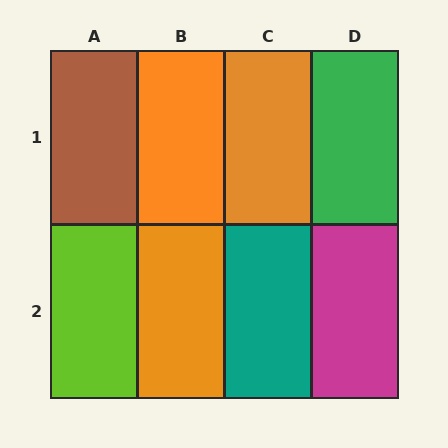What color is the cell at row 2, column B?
Orange.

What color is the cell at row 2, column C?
Teal.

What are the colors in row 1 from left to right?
Brown, orange, orange, green.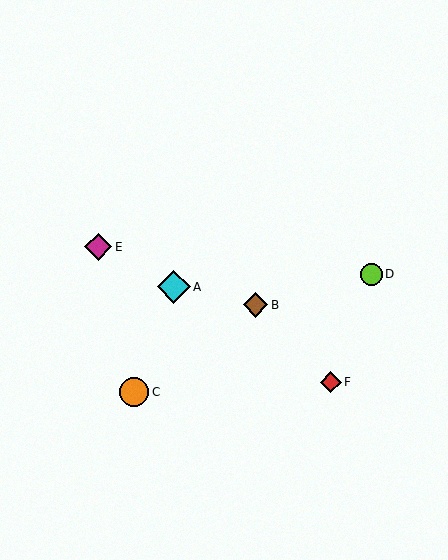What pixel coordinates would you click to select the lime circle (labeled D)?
Click at (371, 274) to select the lime circle D.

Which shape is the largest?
The cyan diamond (labeled A) is the largest.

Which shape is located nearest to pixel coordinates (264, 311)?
The brown diamond (labeled B) at (255, 305) is nearest to that location.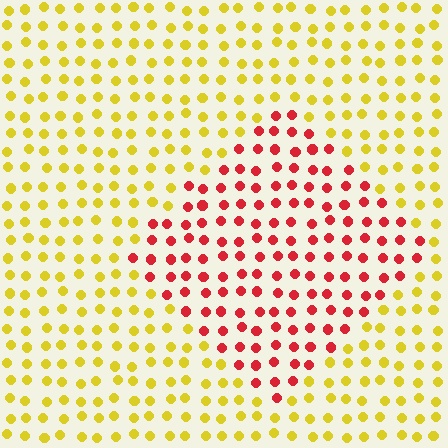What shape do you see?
I see a diamond.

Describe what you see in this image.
The image is filled with small yellow elements in a uniform arrangement. A diamond-shaped region is visible where the elements are tinted to a slightly different hue, forming a subtle color boundary.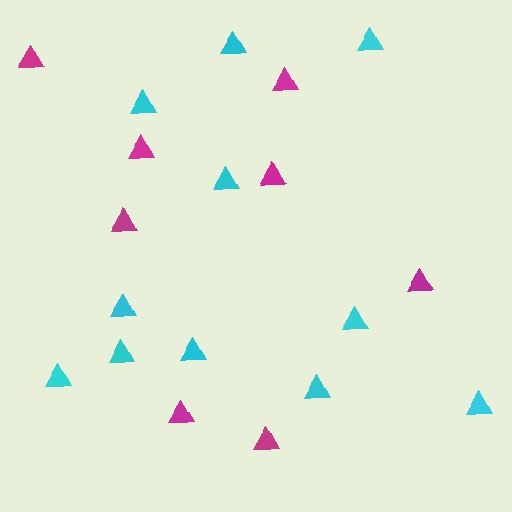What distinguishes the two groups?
There are 2 groups: one group of cyan triangles (11) and one group of magenta triangles (8).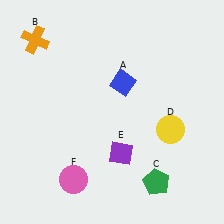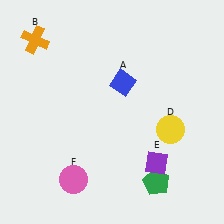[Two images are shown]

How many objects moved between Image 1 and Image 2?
1 object moved between the two images.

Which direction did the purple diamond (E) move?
The purple diamond (E) moved right.